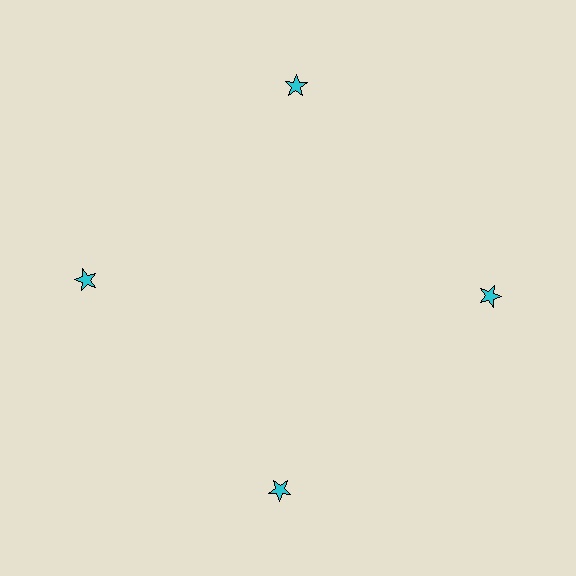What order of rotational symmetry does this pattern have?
This pattern has 4-fold rotational symmetry.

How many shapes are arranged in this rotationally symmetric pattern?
There are 4 shapes, arranged in 4 groups of 1.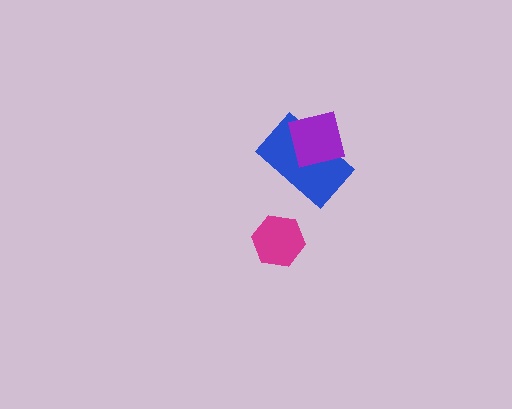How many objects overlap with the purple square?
1 object overlaps with the purple square.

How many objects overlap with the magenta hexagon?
0 objects overlap with the magenta hexagon.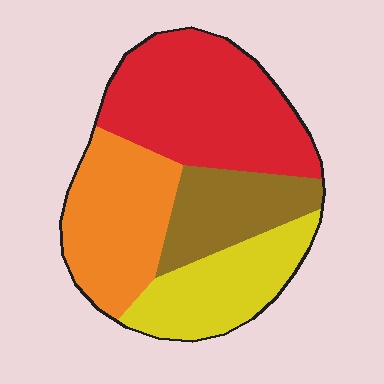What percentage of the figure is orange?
Orange covers 26% of the figure.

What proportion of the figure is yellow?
Yellow takes up about one fifth (1/5) of the figure.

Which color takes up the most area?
Red, at roughly 35%.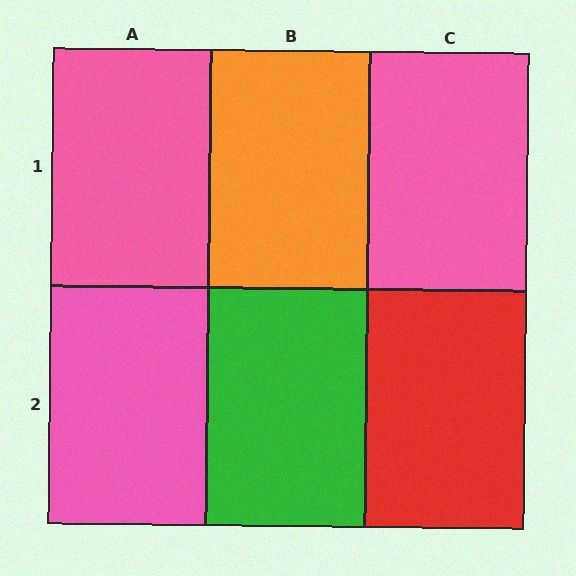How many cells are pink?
3 cells are pink.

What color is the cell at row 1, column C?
Pink.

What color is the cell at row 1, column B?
Orange.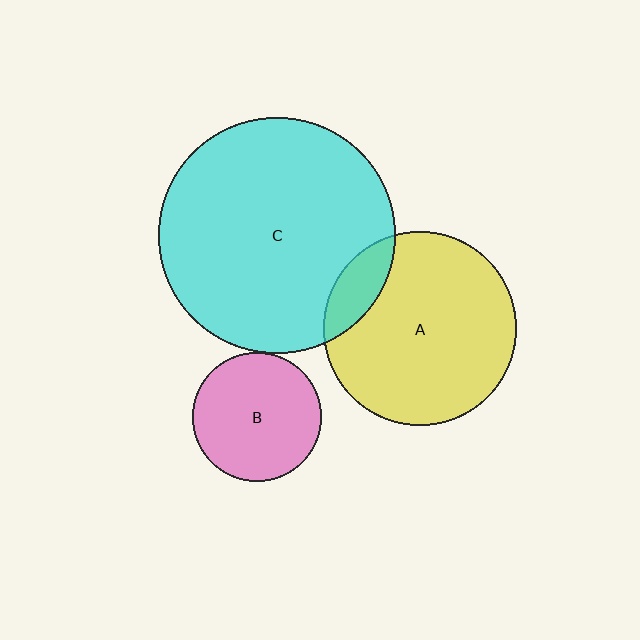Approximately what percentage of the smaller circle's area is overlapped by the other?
Approximately 15%.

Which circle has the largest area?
Circle C (cyan).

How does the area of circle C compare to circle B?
Approximately 3.4 times.